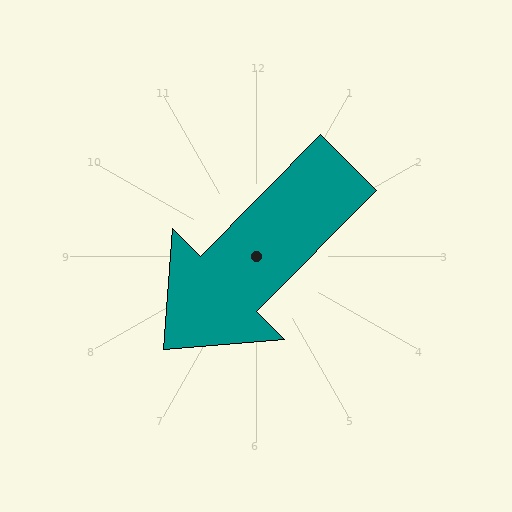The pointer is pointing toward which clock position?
Roughly 7 o'clock.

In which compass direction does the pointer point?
Southwest.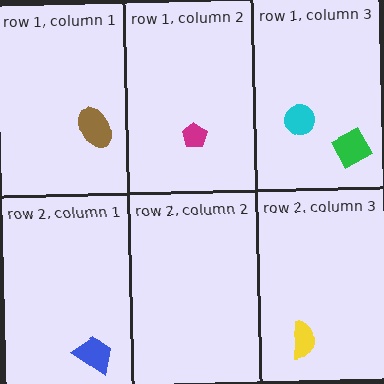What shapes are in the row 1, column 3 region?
The cyan circle, the green diamond.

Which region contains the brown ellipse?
The row 1, column 1 region.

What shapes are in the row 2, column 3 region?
The yellow semicircle.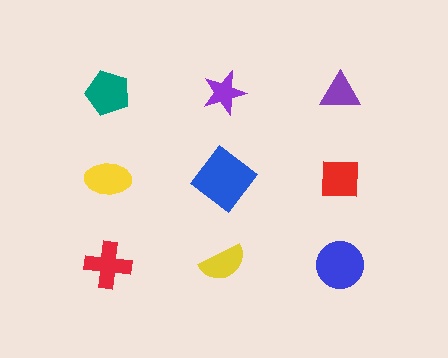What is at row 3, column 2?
A yellow semicircle.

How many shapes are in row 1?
3 shapes.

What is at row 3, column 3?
A blue circle.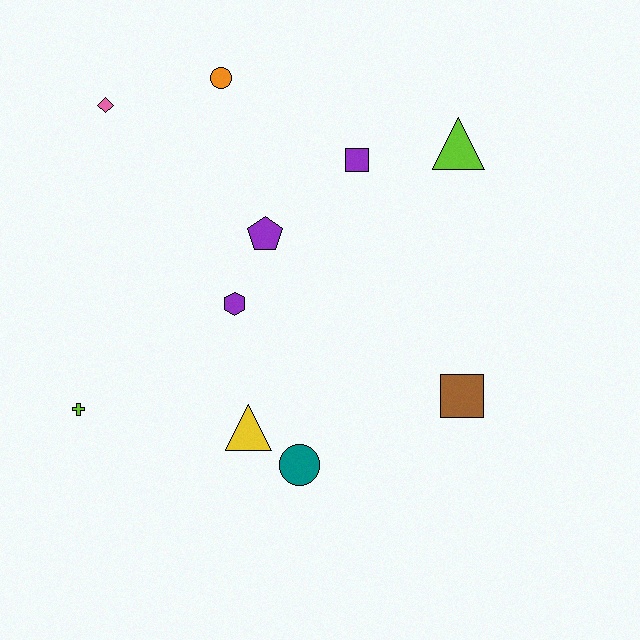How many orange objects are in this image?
There is 1 orange object.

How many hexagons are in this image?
There is 1 hexagon.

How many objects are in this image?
There are 10 objects.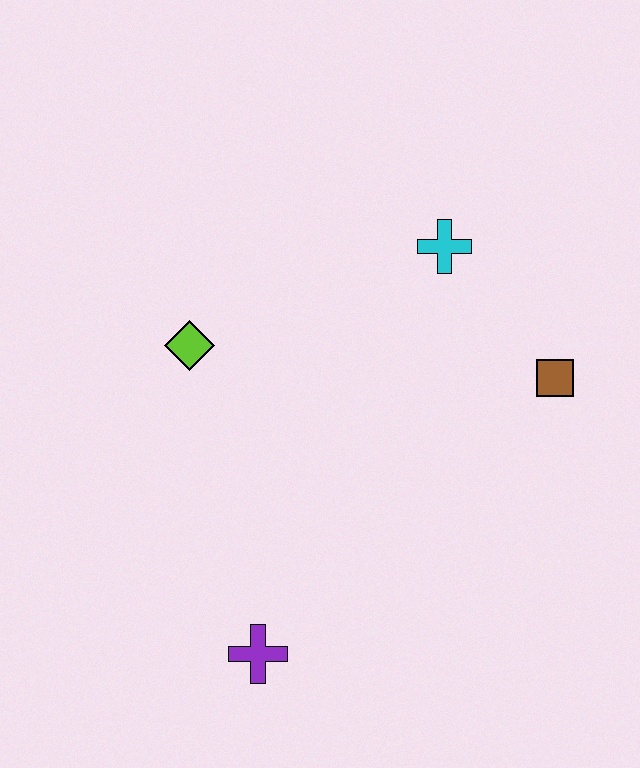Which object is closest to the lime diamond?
The cyan cross is closest to the lime diamond.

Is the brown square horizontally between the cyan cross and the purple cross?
No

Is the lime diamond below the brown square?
No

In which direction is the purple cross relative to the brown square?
The purple cross is to the left of the brown square.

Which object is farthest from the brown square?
The purple cross is farthest from the brown square.